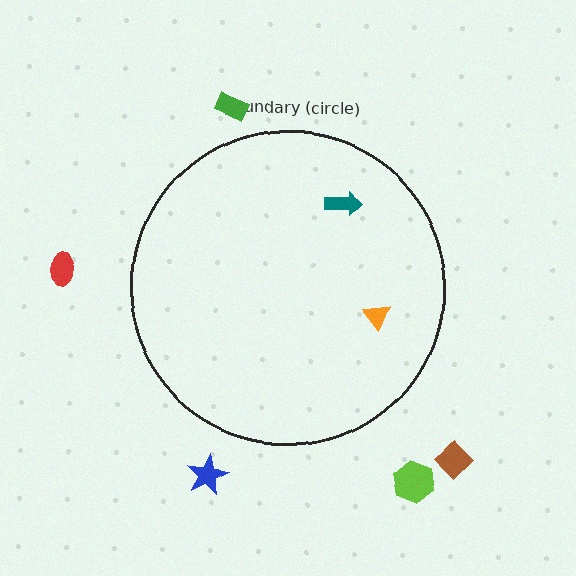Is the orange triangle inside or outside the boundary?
Inside.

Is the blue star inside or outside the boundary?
Outside.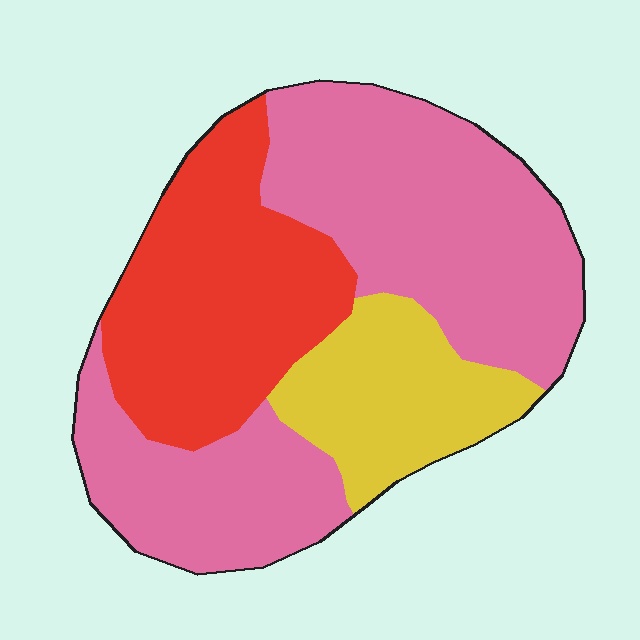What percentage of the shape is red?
Red takes up between a quarter and a half of the shape.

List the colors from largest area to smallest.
From largest to smallest: pink, red, yellow.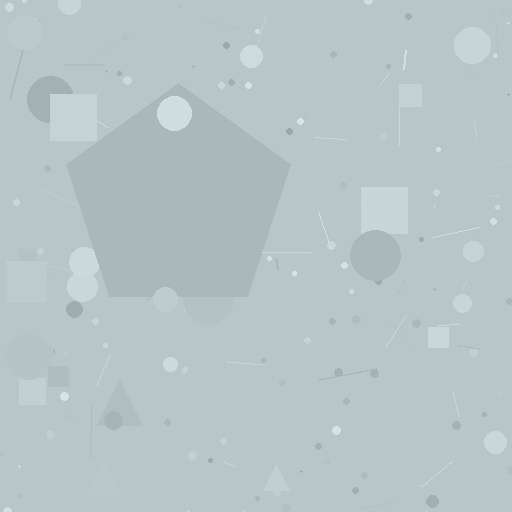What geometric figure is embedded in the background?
A pentagon is embedded in the background.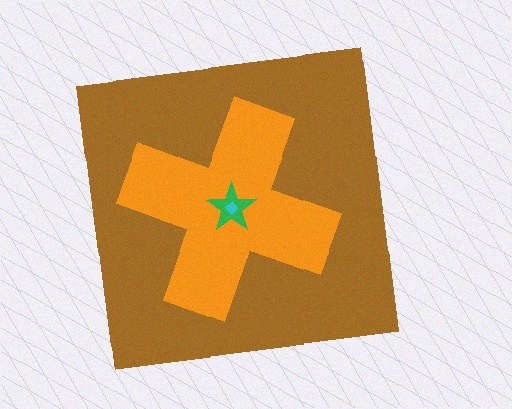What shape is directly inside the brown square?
The orange cross.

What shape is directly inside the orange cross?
The green star.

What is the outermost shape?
The brown square.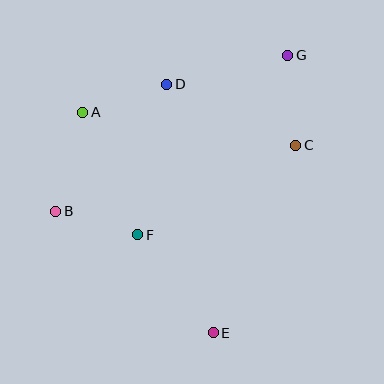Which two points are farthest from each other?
Points E and G are farthest from each other.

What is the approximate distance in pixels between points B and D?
The distance between B and D is approximately 168 pixels.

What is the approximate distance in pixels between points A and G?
The distance between A and G is approximately 213 pixels.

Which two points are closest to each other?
Points B and F are closest to each other.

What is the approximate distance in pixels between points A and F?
The distance between A and F is approximately 134 pixels.